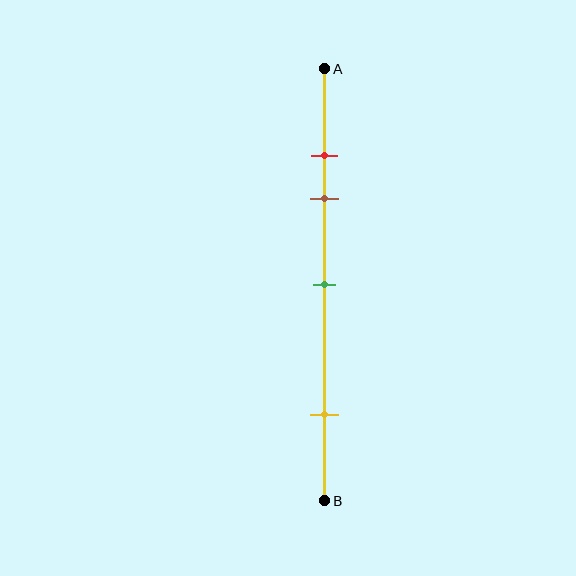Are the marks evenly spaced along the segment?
No, the marks are not evenly spaced.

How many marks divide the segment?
There are 4 marks dividing the segment.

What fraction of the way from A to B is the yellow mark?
The yellow mark is approximately 80% (0.8) of the way from A to B.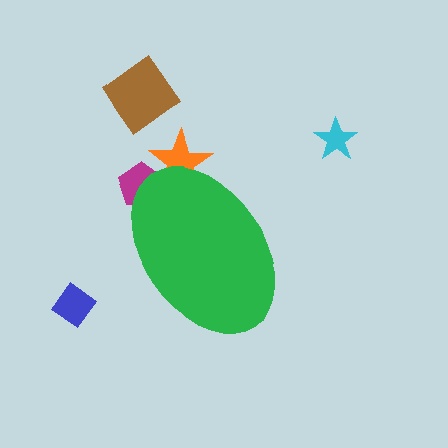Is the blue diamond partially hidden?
No, the blue diamond is fully visible.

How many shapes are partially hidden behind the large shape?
2 shapes are partially hidden.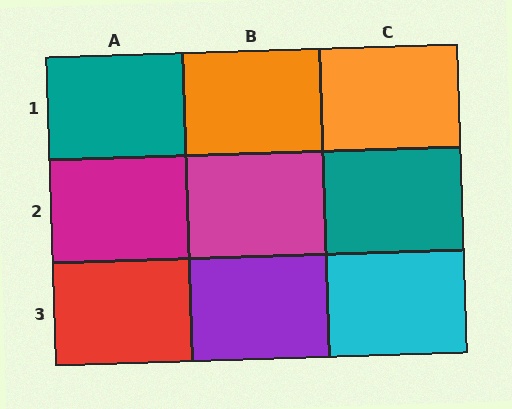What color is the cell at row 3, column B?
Purple.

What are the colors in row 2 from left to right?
Magenta, magenta, teal.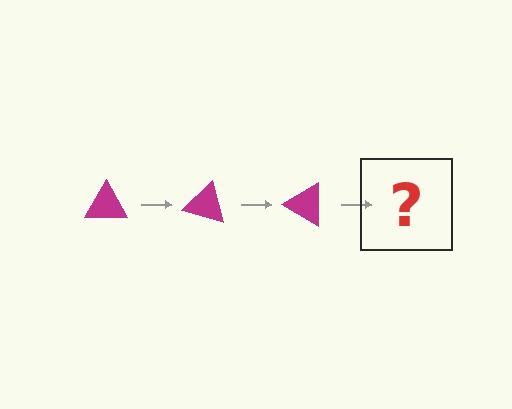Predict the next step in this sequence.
The next step is a magenta triangle rotated 45 degrees.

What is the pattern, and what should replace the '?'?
The pattern is that the triangle rotates 15 degrees each step. The '?' should be a magenta triangle rotated 45 degrees.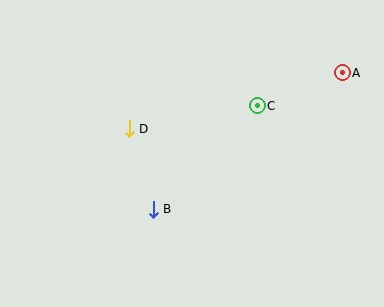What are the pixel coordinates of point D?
Point D is at (129, 129).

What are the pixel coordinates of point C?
Point C is at (257, 106).